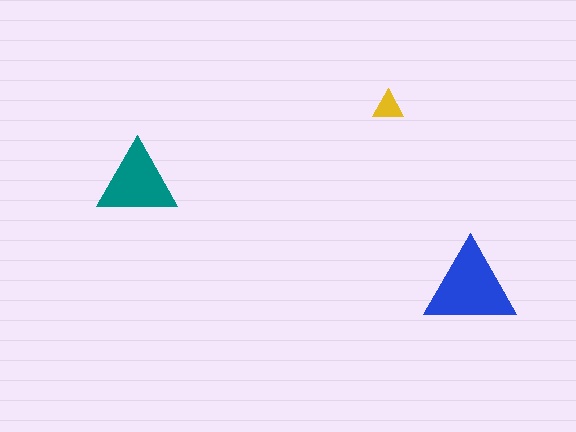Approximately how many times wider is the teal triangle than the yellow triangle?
About 2.5 times wider.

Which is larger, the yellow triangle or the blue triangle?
The blue one.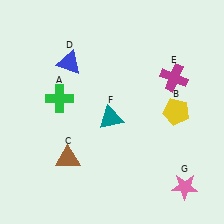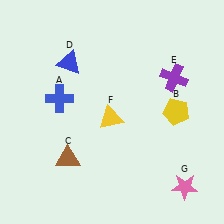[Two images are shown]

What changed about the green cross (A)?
In Image 1, A is green. In Image 2, it changed to blue.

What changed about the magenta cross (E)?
In Image 1, E is magenta. In Image 2, it changed to purple.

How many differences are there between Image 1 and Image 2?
There are 3 differences between the two images.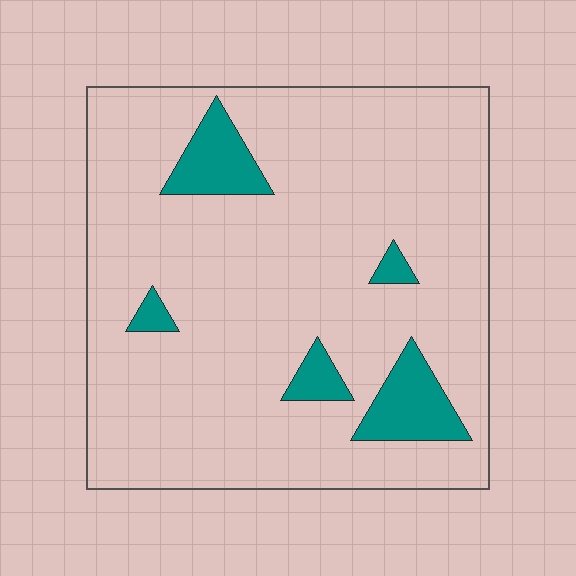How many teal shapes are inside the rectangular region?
5.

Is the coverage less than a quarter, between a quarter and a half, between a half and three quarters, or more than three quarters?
Less than a quarter.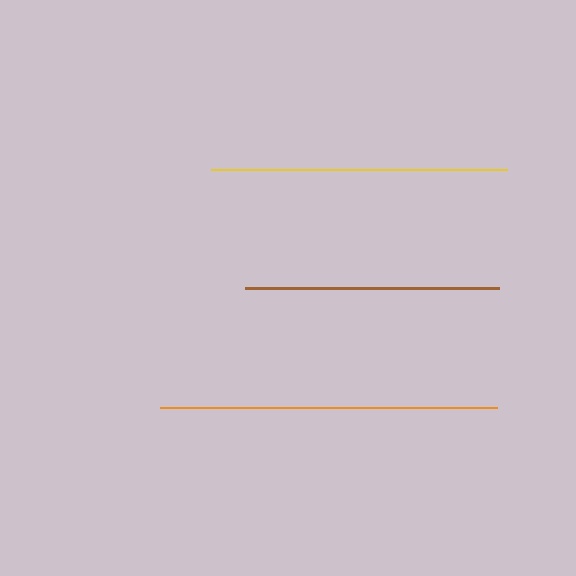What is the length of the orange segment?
The orange segment is approximately 337 pixels long.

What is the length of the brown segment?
The brown segment is approximately 254 pixels long.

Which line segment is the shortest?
The brown line is the shortest at approximately 254 pixels.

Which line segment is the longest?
The orange line is the longest at approximately 337 pixels.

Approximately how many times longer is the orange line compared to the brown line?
The orange line is approximately 1.3 times the length of the brown line.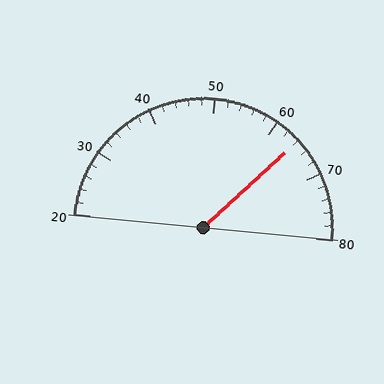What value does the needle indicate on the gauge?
The needle indicates approximately 64.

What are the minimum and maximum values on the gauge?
The gauge ranges from 20 to 80.